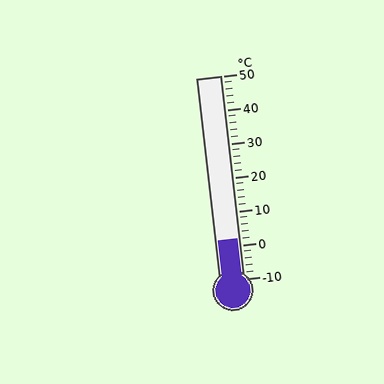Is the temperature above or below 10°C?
The temperature is below 10°C.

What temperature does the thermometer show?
The thermometer shows approximately 2°C.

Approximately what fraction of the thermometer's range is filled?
The thermometer is filled to approximately 20% of its range.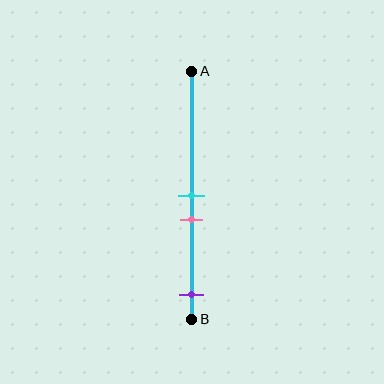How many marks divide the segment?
There are 3 marks dividing the segment.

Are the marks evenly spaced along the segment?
No, the marks are not evenly spaced.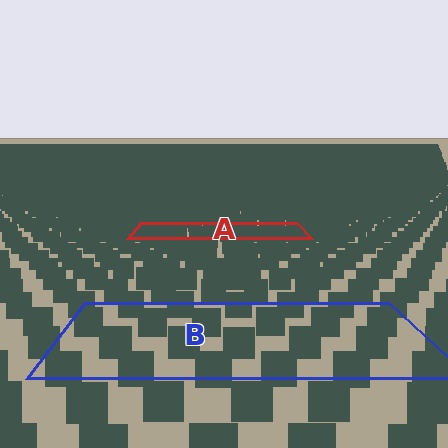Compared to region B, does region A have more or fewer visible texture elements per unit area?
Region A has more texture elements per unit area — they are packed more densely because it is farther away.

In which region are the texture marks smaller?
The texture marks are smaller in region A, because it is farther away.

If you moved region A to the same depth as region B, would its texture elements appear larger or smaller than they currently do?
They would appear larger. At a closer depth, the same texture elements are projected at a bigger on-screen size.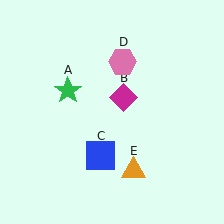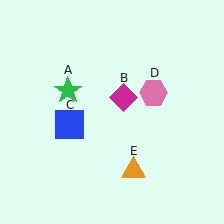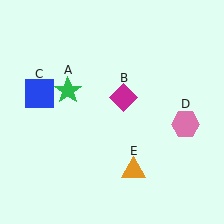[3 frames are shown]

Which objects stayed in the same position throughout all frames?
Green star (object A) and magenta diamond (object B) and orange triangle (object E) remained stationary.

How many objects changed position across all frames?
2 objects changed position: blue square (object C), pink hexagon (object D).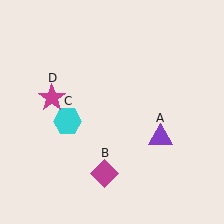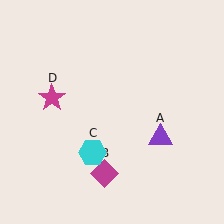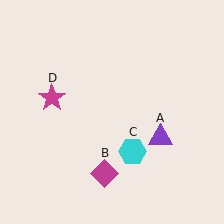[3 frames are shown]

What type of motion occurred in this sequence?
The cyan hexagon (object C) rotated counterclockwise around the center of the scene.